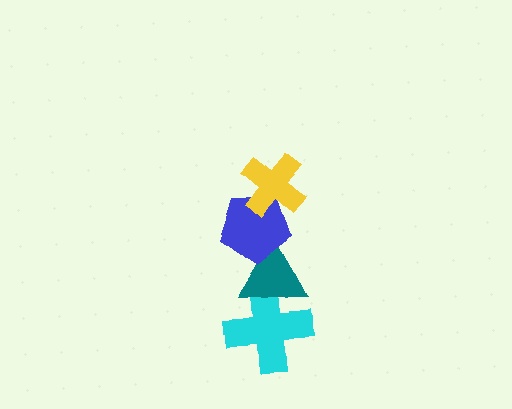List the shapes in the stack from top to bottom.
From top to bottom: the yellow cross, the blue pentagon, the teal triangle, the cyan cross.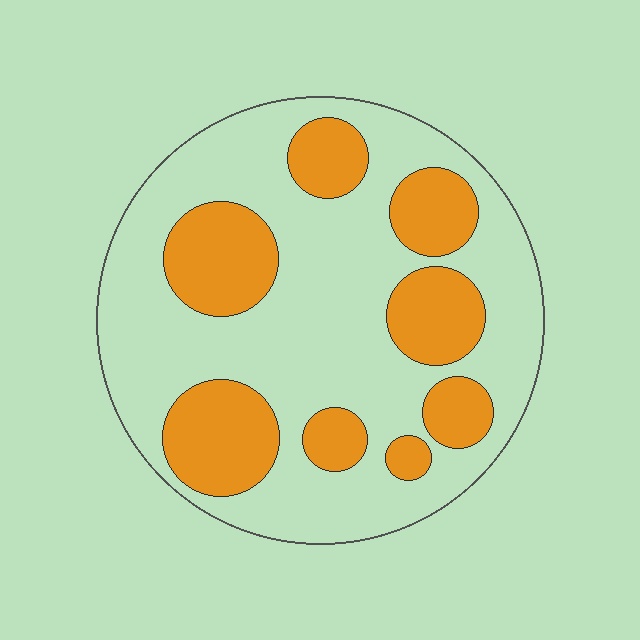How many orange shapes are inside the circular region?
8.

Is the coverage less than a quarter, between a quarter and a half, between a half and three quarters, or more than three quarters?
Between a quarter and a half.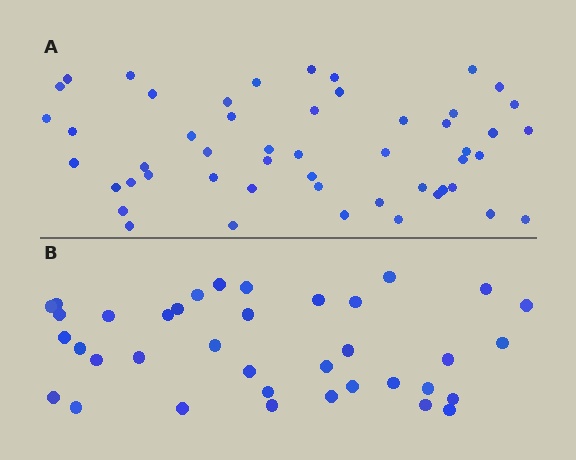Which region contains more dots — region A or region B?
Region A (the top region) has more dots.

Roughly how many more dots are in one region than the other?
Region A has approximately 15 more dots than region B.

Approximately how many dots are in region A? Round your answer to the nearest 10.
About 50 dots. (The exact count is 51, which rounds to 50.)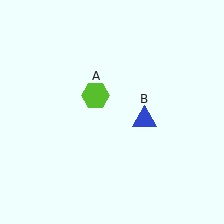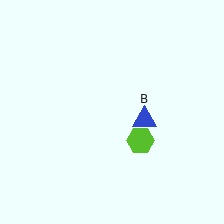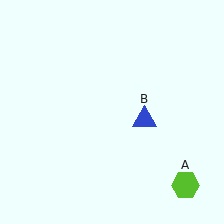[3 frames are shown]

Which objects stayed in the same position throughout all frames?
Blue triangle (object B) remained stationary.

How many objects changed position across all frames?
1 object changed position: lime hexagon (object A).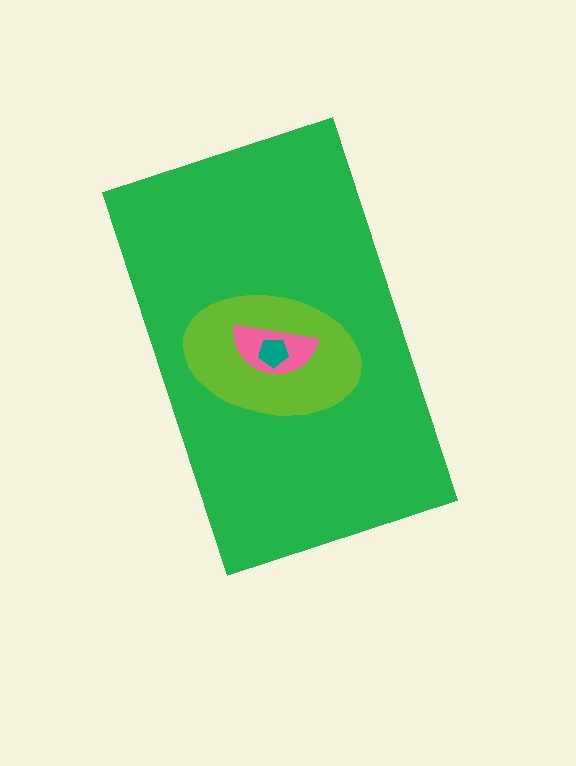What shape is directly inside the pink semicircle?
The teal pentagon.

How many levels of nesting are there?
4.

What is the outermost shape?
The green rectangle.